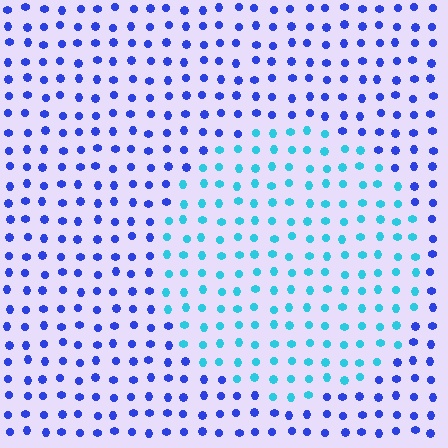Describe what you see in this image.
The image is filled with small blue elements in a uniform arrangement. A circle-shaped region is visible where the elements are tinted to a slightly different hue, forming a subtle color boundary.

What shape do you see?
I see a circle.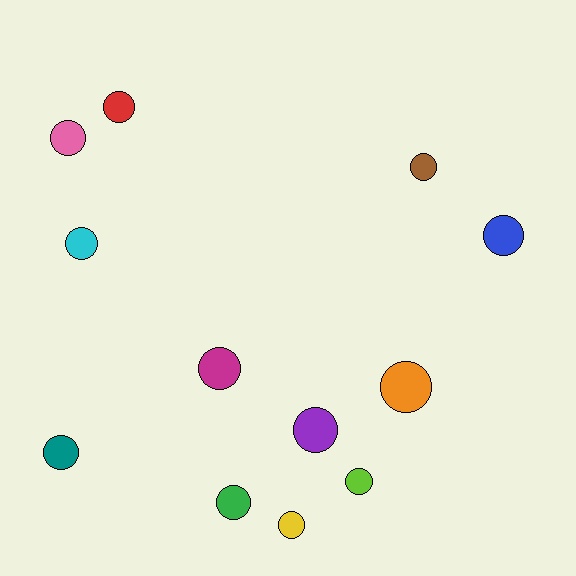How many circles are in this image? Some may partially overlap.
There are 12 circles.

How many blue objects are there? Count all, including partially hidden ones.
There is 1 blue object.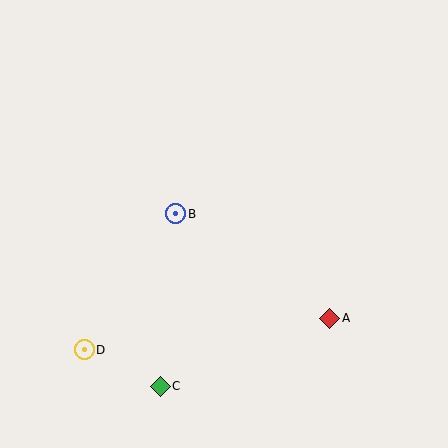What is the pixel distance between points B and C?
The distance between B and C is 173 pixels.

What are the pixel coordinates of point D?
Point D is at (84, 350).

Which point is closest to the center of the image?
Point B at (176, 214) is closest to the center.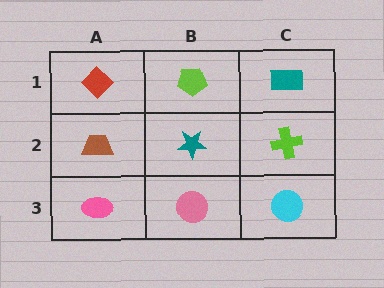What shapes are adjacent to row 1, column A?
A brown trapezoid (row 2, column A), a lime pentagon (row 1, column B).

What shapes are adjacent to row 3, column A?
A brown trapezoid (row 2, column A), a pink circle (row 3, column B).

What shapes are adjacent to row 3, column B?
A teal star (row 2, column B), a pink ellipse (row 3, column A), a cyan circle (row 3, column C).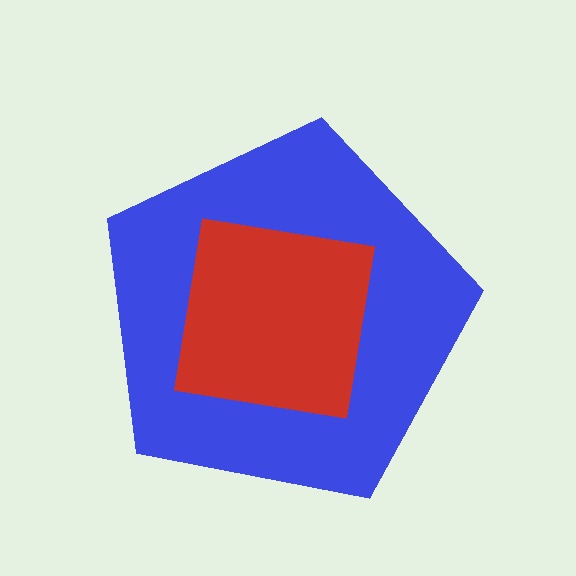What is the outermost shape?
The blue pentagon.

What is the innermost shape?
The red square.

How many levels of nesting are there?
2.